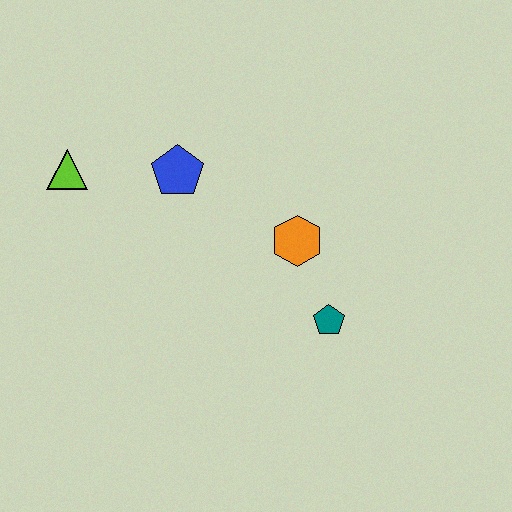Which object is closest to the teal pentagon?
The orange hexagon is closest to the teal pentagon.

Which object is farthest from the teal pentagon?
The lime triangle is farthest from the teal pentagon.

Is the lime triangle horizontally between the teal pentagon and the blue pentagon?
No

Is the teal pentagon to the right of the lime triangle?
Yes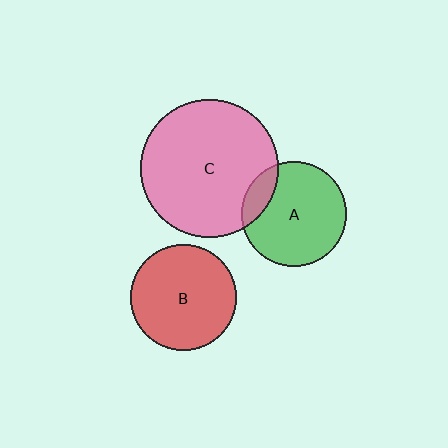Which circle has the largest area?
Circle C (pink).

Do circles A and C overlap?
Yes.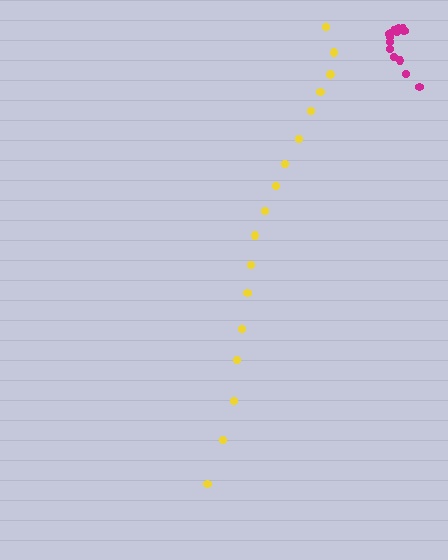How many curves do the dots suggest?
There are 2 distinct paths.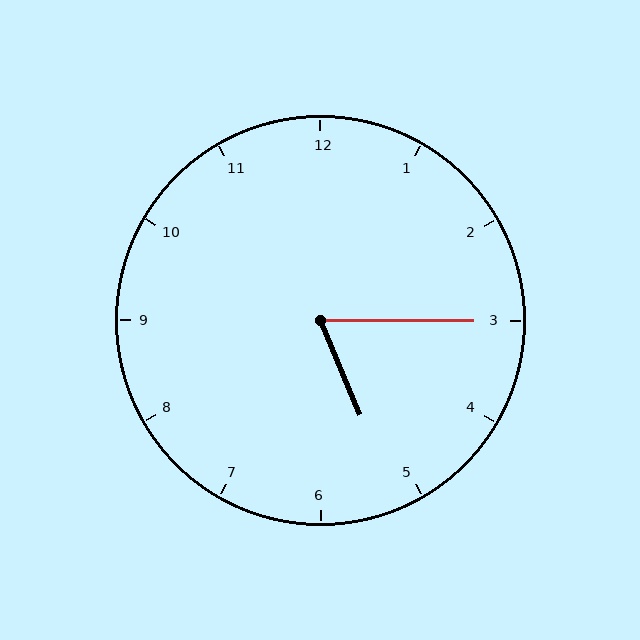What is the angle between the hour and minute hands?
Approximately 68 degrees.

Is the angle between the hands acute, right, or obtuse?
It is acute.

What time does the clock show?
5:15.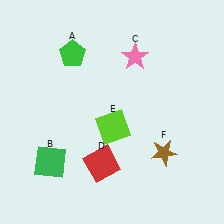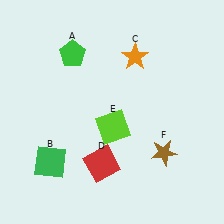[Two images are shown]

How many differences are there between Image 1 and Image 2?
There is 1 difference between the two images.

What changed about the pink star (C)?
In Image 1, C is pink. In Image 2, it changed to orange.